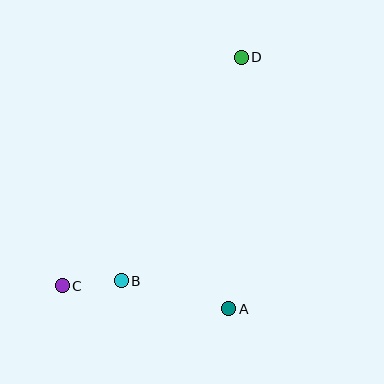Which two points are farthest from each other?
Points C and D are farthest from each other.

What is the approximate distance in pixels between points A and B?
The distance between A and B is approximately 111 pixels.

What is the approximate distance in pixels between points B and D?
The distance between B and D is approximately 254 pixels.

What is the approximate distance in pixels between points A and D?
The distance between A and D is approximately 252 pixels.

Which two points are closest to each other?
Points B and C are closest to each other.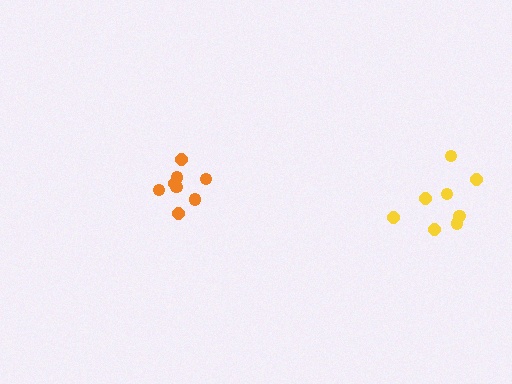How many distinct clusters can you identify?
There are 2 distinct clusters.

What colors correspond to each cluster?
The clusters are colored: orange, yellow.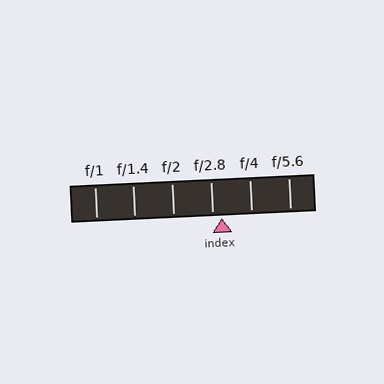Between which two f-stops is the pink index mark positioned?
The index mark is between f/2.8 and f/4.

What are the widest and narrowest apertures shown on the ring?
The widest aperture shown is f/1 and the narrowest is f/5.6.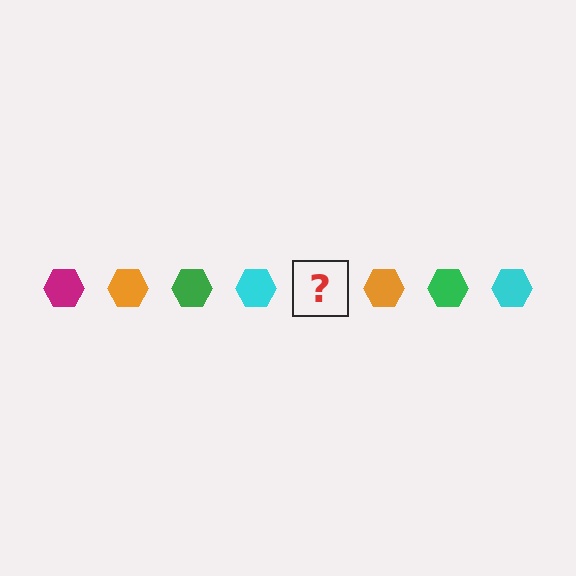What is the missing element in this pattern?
The missing element is a magenta hexagon.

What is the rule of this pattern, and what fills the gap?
The rule is that the pattern cycles through magenta, orange, green, cyan hexagons. The gap should be filled with a magenta hexagon.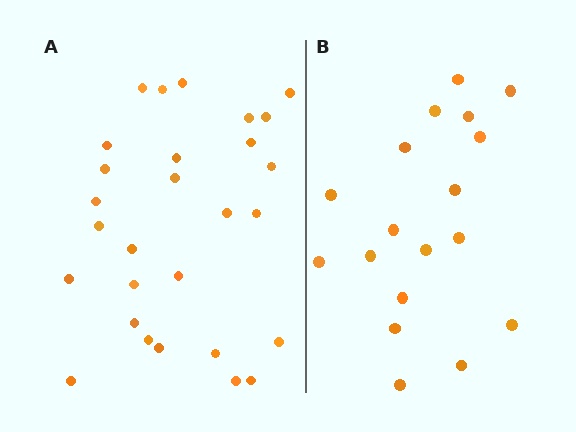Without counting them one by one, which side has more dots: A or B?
Region A (the left region) has more dots.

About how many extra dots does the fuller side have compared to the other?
Region A has roughly 10 or so more dots than region B.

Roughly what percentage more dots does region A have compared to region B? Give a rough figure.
About 55% more.